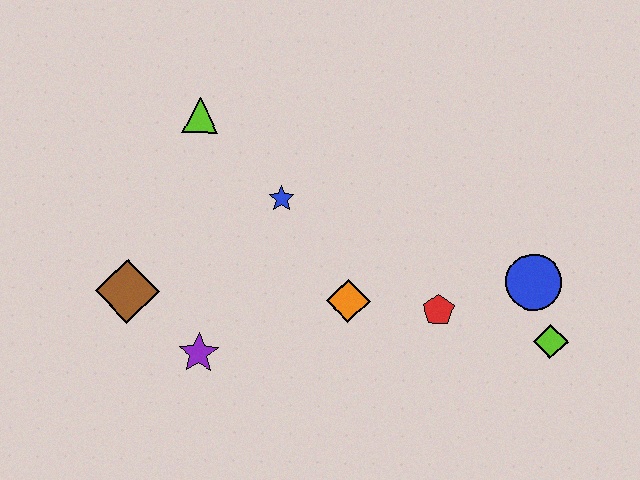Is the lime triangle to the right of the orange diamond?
No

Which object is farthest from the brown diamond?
The lime diamond is farthest from the brown diamond.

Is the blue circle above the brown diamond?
Yes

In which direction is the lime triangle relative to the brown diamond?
The lime triangle is above the brown diamond.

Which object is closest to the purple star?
The brown diamond is closest to the purple star.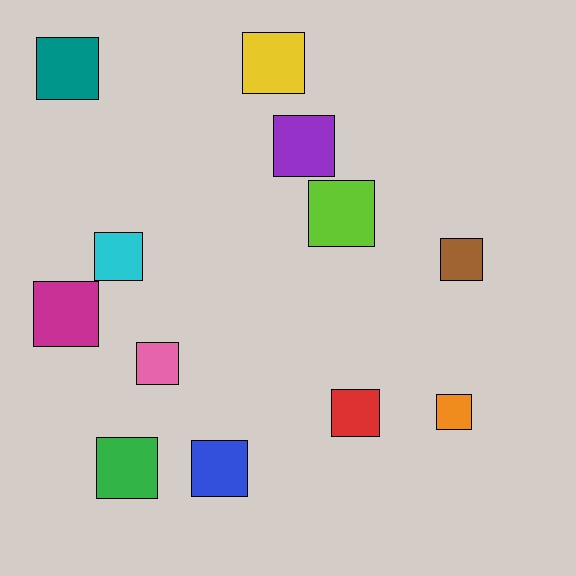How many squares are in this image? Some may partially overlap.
There are 12 squares.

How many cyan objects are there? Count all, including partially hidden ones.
There is 1 cyan object.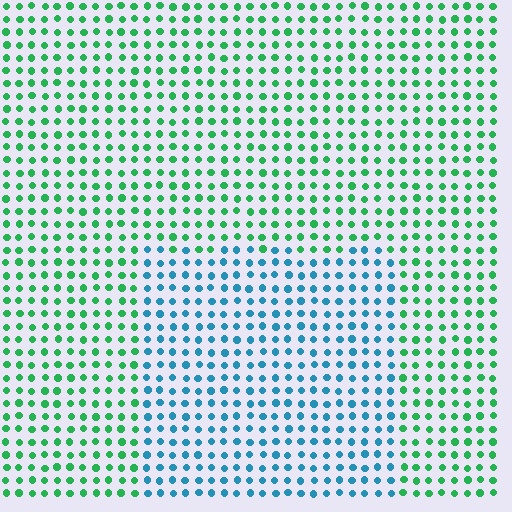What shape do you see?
I see a rectangle.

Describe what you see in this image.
The image is filled with small green elements in a uniform arrangement. A rectangle-shaped region is visible where the elements are tinted to a slightly different hue, forming a subtle color boundary.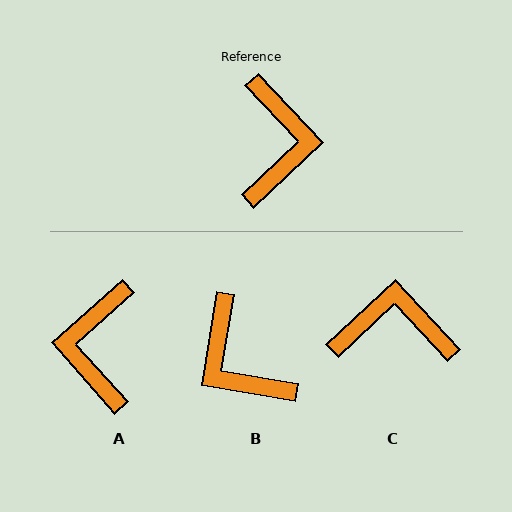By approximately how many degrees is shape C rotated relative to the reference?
Approximately 90 degrees counter-clockwise.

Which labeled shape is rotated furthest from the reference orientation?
A, about 178 degrees away.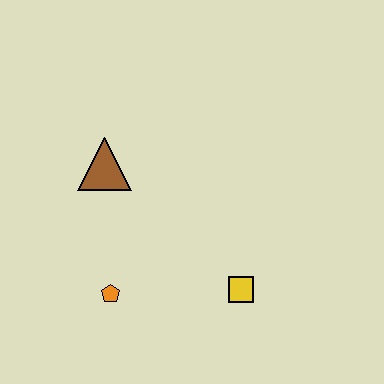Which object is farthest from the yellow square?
The brown triangle is farthest from the yellow square.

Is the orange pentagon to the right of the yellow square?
No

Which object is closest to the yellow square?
The orange pentagon is closest to the yellow square.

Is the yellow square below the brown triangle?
Yes